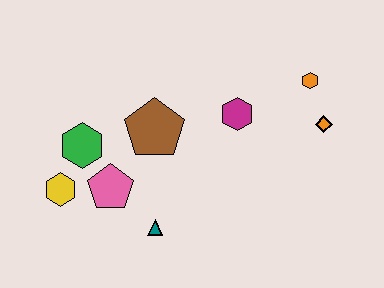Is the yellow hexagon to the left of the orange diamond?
Yes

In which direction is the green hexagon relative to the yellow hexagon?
The green hexagon is above the yellow hexagon.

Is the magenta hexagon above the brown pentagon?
Yes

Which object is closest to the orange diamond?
The orange hexagon is closest to the orange diamond.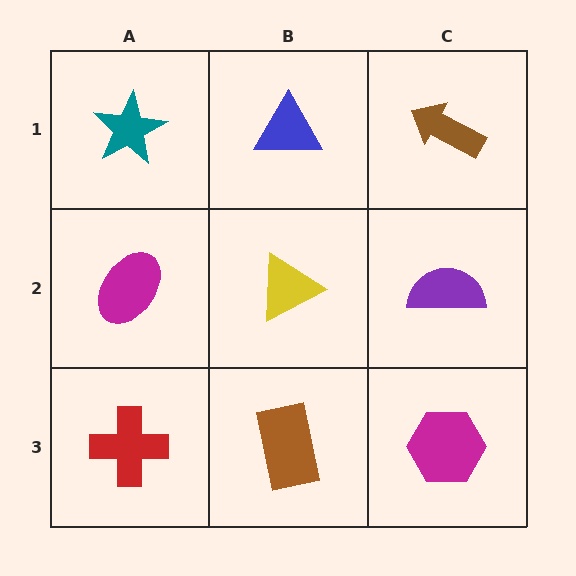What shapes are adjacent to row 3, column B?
A yellow triangle (row 2, column B), a red cross (row 3, column A), a magenta hexagon (row 3, column C).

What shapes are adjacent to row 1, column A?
A magenta ellipse (row 2, column A), a blue triangle (row 1, column B).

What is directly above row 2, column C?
A brown arrow.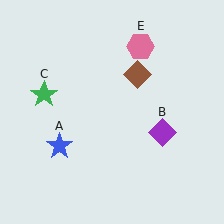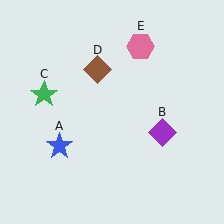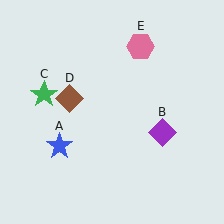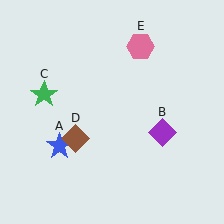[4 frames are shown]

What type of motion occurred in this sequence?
The brown diamond (object D) rotated counterclockwise around the center of the scene.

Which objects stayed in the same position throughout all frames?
Blue star (object A) and purple diamond (object B) and green star (object C) and pink hexagon (object E) remained stationary.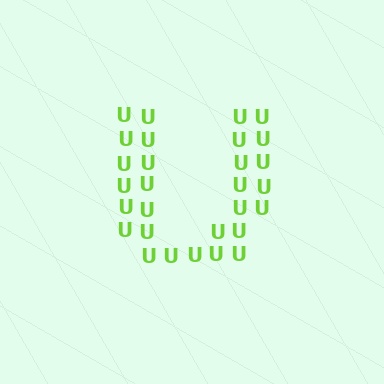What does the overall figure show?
The overall figure shows the letter U.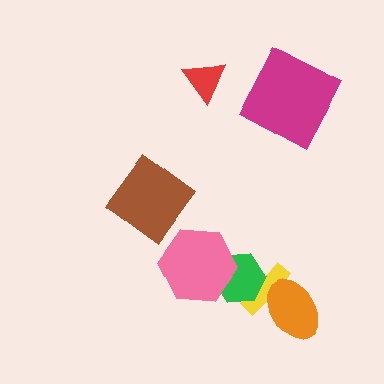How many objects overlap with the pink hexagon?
1 object overlaps with the pink hexagon.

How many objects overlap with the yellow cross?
2 objects overlap with the yellow cross.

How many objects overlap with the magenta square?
0 objects overlap with the magenta square.